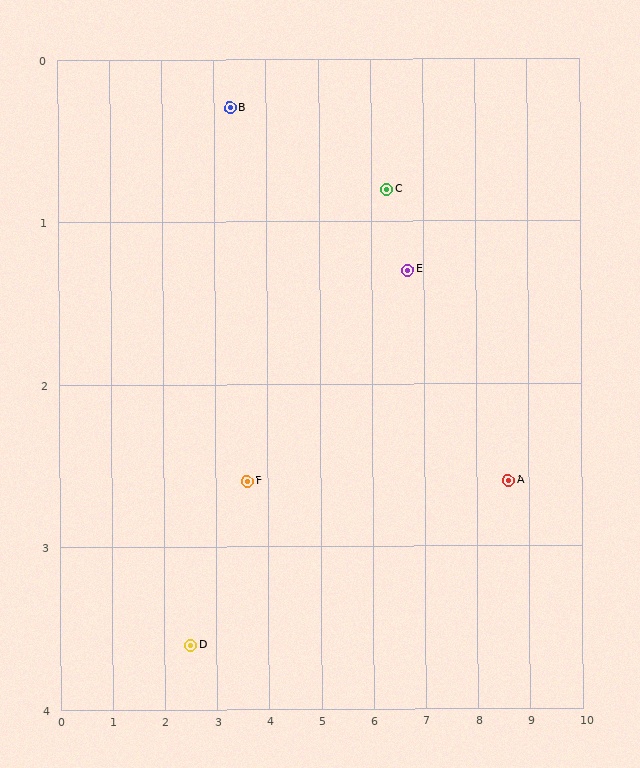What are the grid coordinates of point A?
Point A is at approximately (8.6, 2.6).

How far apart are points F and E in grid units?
Points F and E are about 3.4 grid units apart.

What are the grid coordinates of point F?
Point F is at approximately (3.6, 2.6).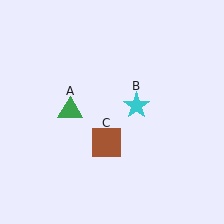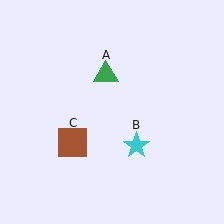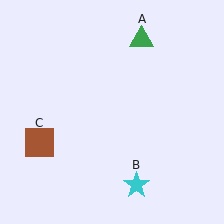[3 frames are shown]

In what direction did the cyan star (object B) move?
The cyan star (object B) moved down.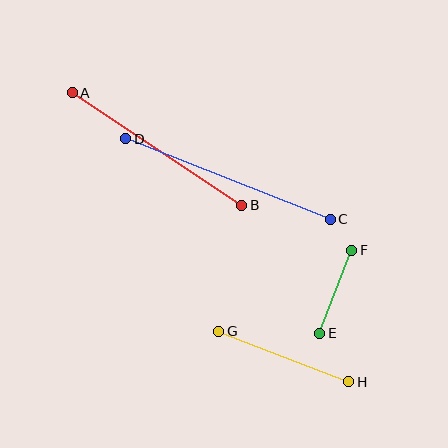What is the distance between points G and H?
The distance is approximately 139 pixels.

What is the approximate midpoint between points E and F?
The midpoint is at approximately (336, 292) pixels.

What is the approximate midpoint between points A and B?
The midpoint is at approximately (157, 149) pixels.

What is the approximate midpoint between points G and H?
The midpoint is at approximately (284, 357) pixels.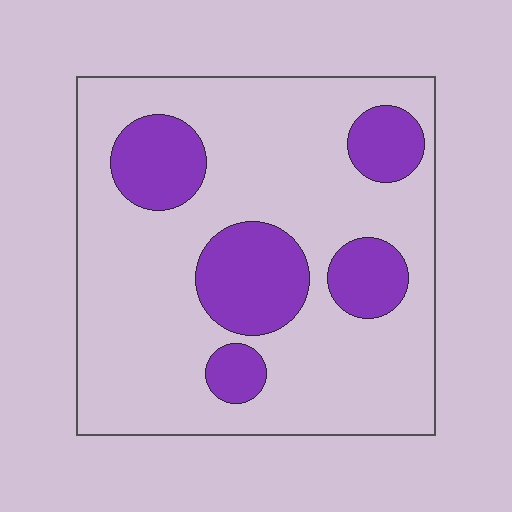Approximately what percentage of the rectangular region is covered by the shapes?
Approximately 25%.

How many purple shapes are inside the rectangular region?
5.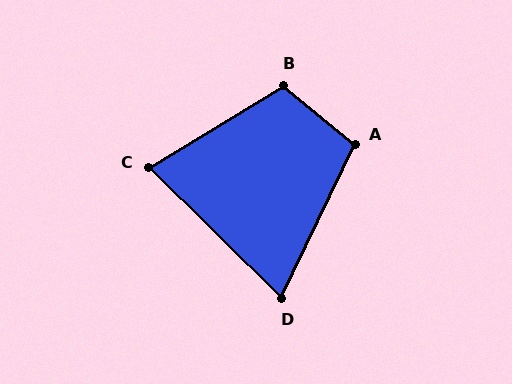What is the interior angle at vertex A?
Approximately 104 degrees (obtuse).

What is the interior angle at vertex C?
Approximately 76 degrees (acute).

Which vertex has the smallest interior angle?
D, at approximately 71 degrees.